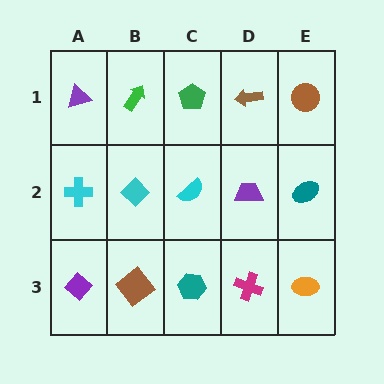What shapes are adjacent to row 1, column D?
A purple trapezoid (row 2, column D), a green pentagon (row 1, column C), a brown circle (row 1, column E).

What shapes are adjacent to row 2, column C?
A green pentagon (row 1, column C), a teal hexagon (row 3, column C), a cyan diamond (row 2, column B), a purple trapezoid (row 2, column D).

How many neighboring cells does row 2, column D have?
4.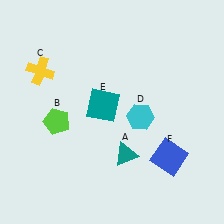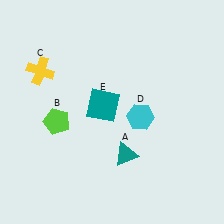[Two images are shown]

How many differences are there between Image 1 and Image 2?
There is 1 difference between the two images.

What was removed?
The blue square (F) was removed in Image 2.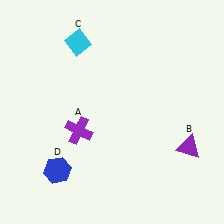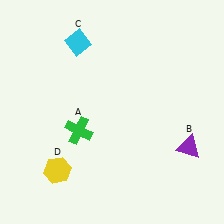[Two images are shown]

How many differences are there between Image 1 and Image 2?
There are 2 differences between the two images.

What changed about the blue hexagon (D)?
In Image 1, D is blue. In Image 2, it changed to yellow.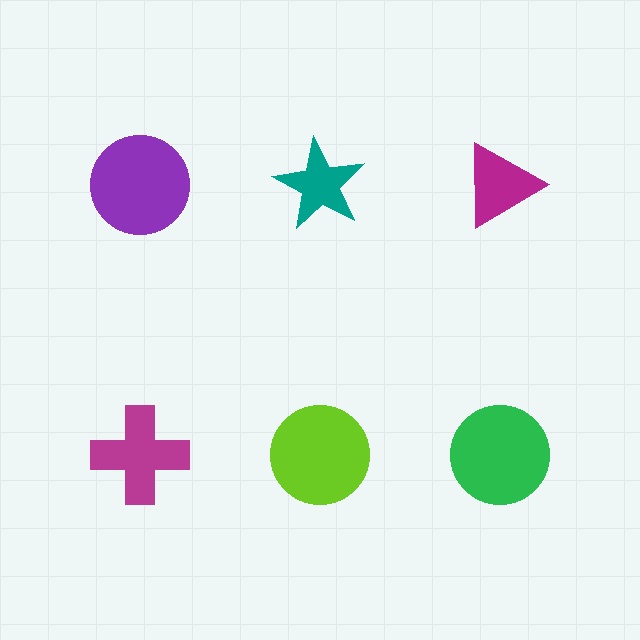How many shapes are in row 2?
3 shapes.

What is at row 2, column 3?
A green circle.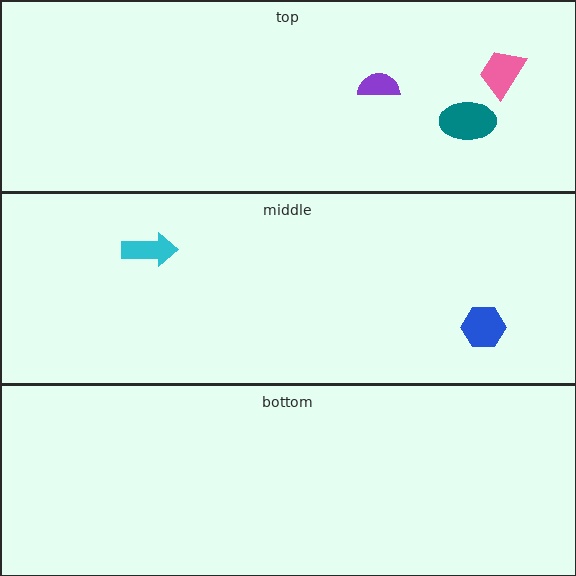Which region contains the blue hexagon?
The middle region.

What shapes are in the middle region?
The blue hexagon, the cyan arrow.